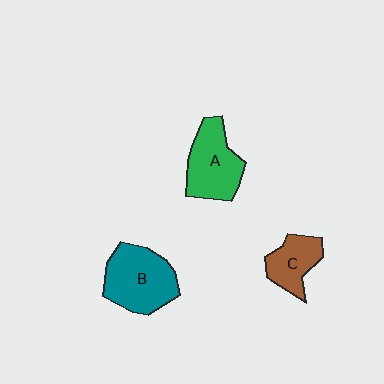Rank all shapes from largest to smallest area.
From largest to smallest: B (teal), A (green), C (brown).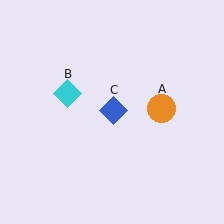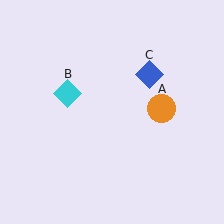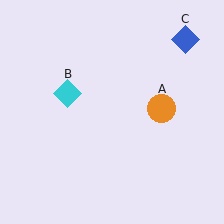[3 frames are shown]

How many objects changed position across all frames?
1 object changed position: blue diamond (object C).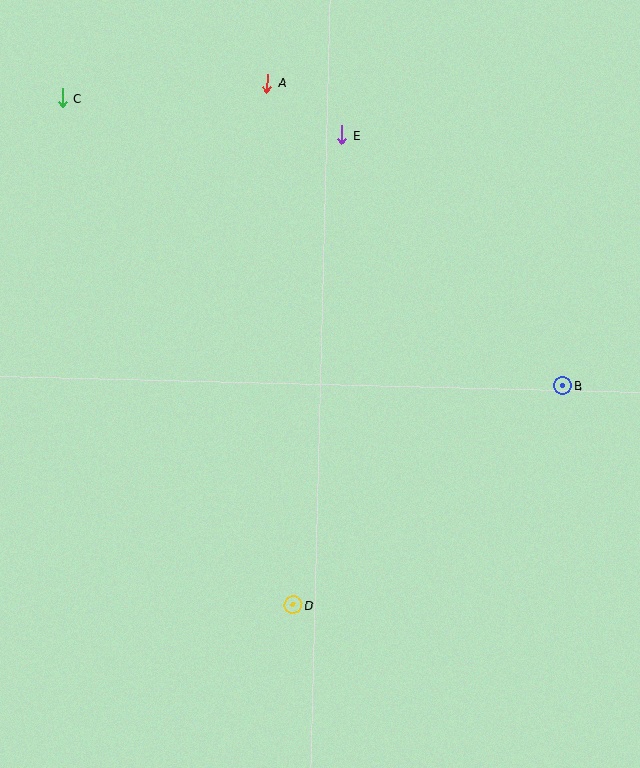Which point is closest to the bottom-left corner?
Point D is closest to the bottom-left corner.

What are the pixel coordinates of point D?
Point D is at (293, 605).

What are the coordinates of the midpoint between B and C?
The midpoint between B and C is at (313, 242).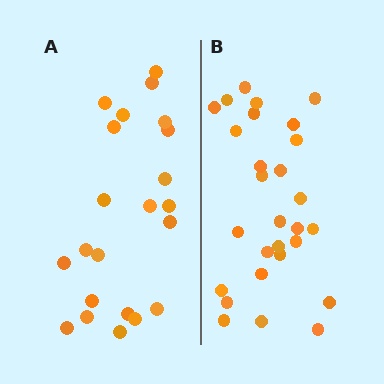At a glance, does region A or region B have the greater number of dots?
Region B (the right region) has more dots.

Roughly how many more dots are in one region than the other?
Region B has about 6 more dots than region A.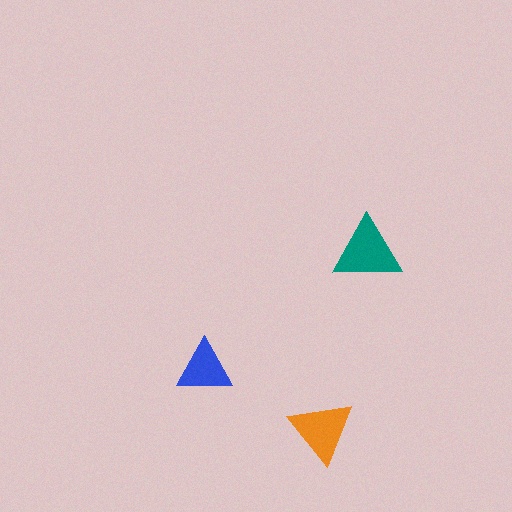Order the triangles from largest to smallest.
the teal one, the orange one, the blue one.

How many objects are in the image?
There are 3 objects in the image.